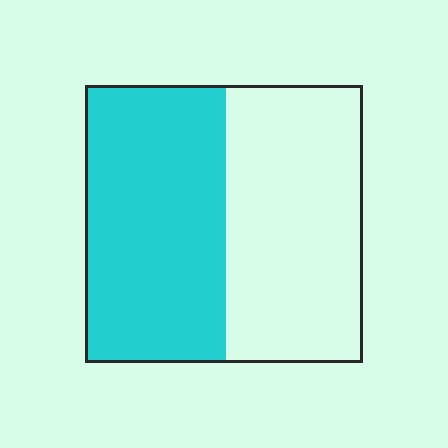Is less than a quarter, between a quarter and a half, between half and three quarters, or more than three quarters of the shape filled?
Between half and three quarters.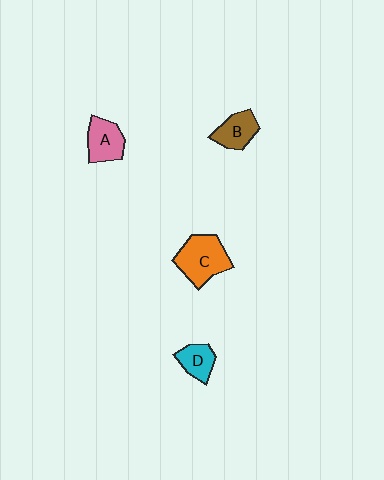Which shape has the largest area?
Shape C (orange).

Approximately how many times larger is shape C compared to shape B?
Approximately 1.6 times.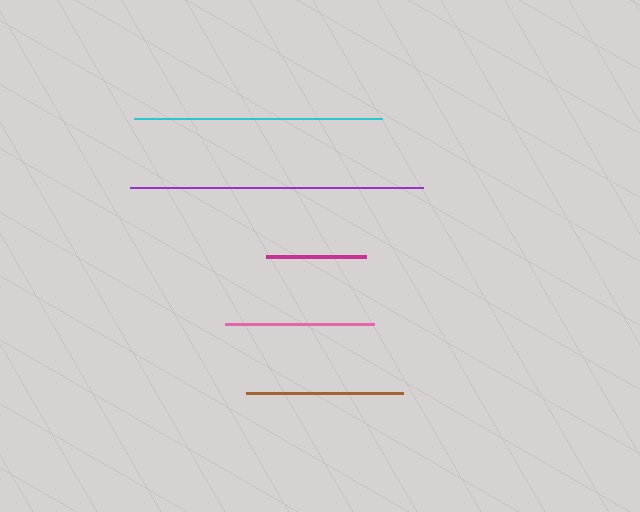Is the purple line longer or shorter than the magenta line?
The purple line is longer than the magenta line.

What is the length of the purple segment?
The purple segment is approximately 293 pixels long.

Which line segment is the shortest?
The magenta line is the shortest at approximately 100 pixels.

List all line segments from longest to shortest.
From longest to shortest: purple, cyan, brown, pink, magenta.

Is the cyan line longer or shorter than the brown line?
The cyan line is longer than the brown line.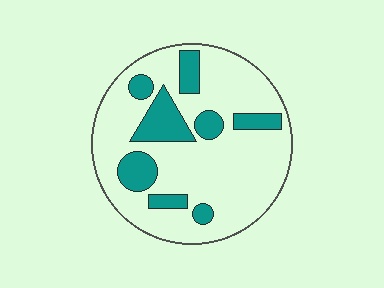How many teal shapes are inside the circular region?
8.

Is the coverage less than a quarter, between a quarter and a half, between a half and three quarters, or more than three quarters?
Less than a quarter.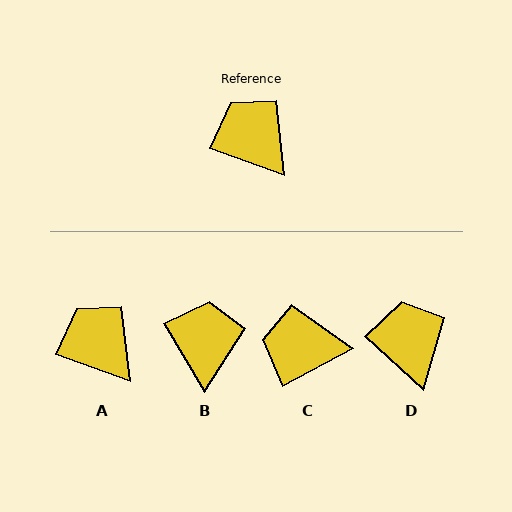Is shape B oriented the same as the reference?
No, it is off by about 40 degrees.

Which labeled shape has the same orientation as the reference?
A.